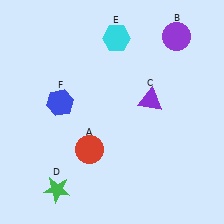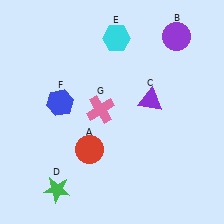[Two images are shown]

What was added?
A pink cross (G) was added in Image 2.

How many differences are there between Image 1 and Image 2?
There is 1 difference between the two images.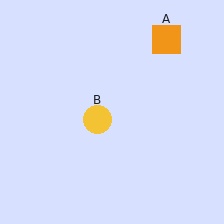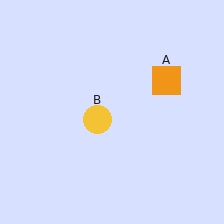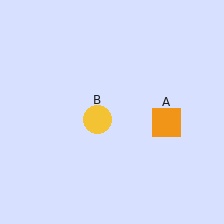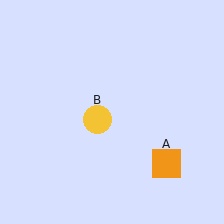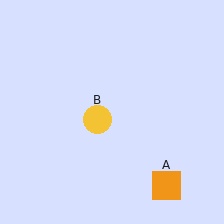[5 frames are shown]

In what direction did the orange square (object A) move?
The orange square (object A) moved down.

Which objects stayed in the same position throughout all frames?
Yellow circle (object B) remained stationary.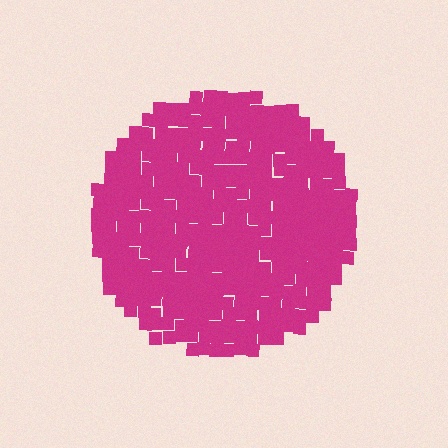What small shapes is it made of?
It is made of small squares.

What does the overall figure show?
The overall figure shows a circle.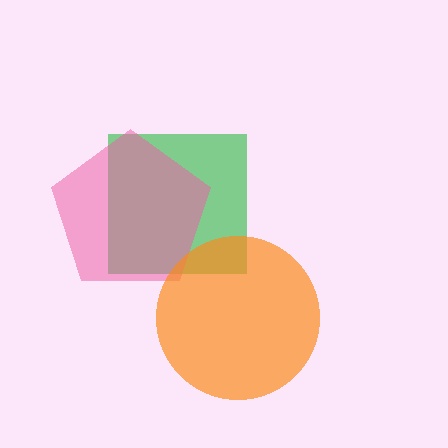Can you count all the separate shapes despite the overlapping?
Yes, there are 3 separate shapes.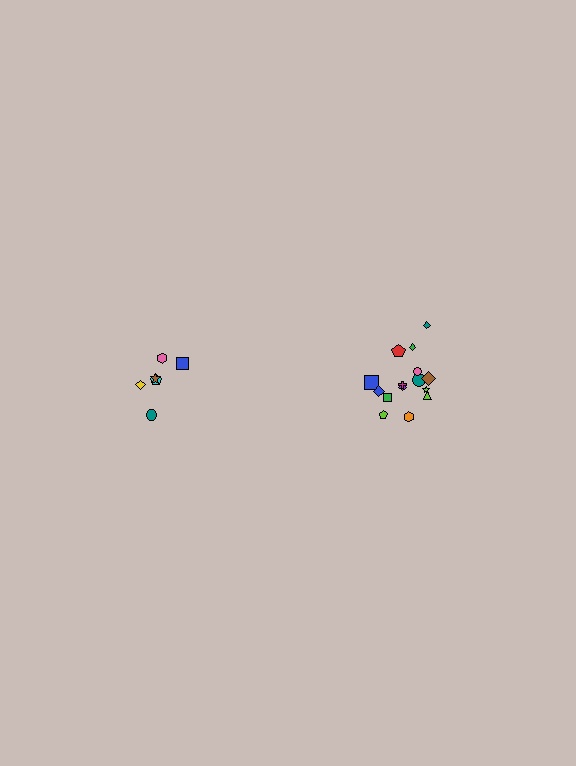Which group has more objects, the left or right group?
The right group.